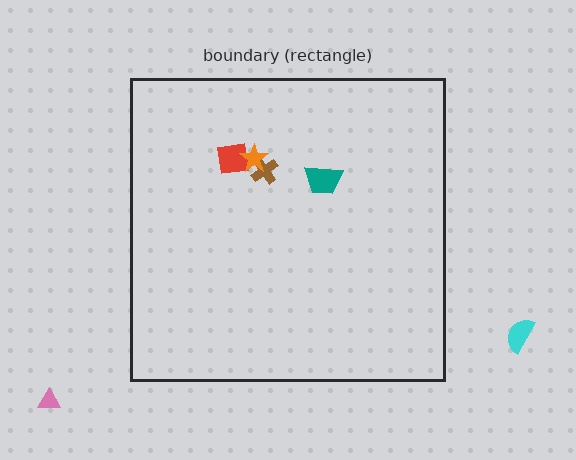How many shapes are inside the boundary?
4 inside, 2 outside.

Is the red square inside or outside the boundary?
Inside.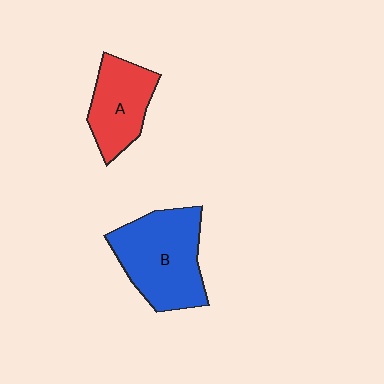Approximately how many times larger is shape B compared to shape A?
Approximately 1.5 times.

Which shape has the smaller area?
Shape A (red).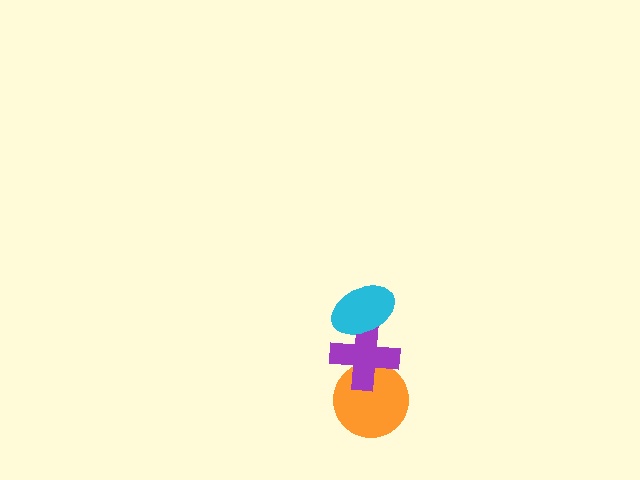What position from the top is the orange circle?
The orange circle is 3rd from the top.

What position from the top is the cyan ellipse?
The cyan ellipse is 1st from the top.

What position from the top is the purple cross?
The purple cross is 2nd from the top.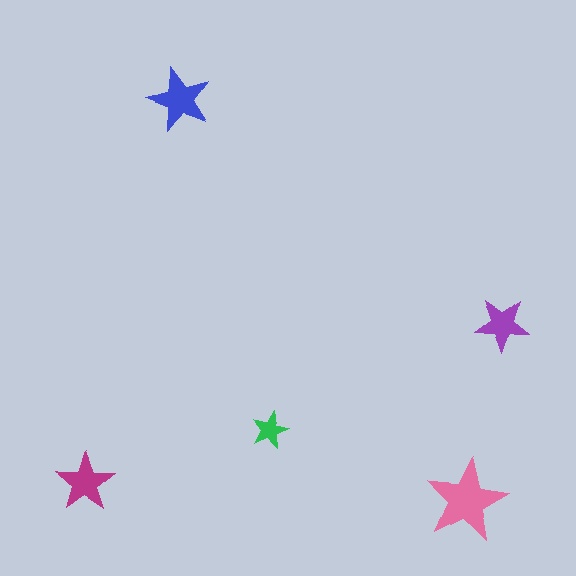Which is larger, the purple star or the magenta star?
The magenta one.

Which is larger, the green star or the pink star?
The pink one.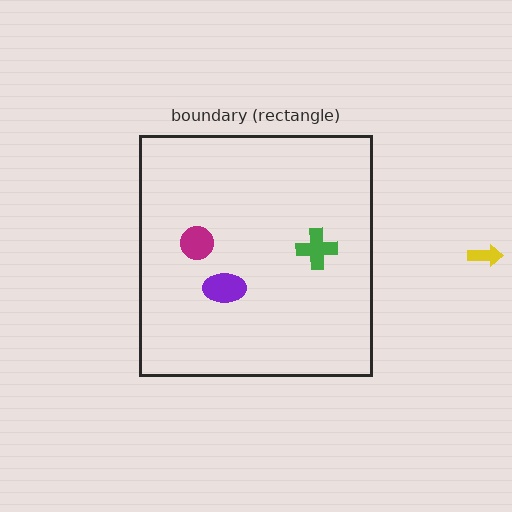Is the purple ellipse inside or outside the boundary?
Inside.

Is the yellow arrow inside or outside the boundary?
Outside.